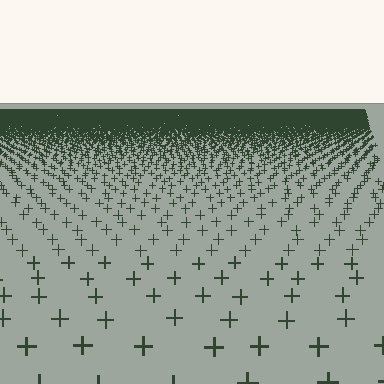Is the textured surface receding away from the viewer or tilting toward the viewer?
The surface is receding away from the viewer. Texture elements get smaller and denser toward the top.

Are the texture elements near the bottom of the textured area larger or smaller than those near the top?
Larger. Near the bottom, elements are closer to the viewer and appear at a bigger on-screen size.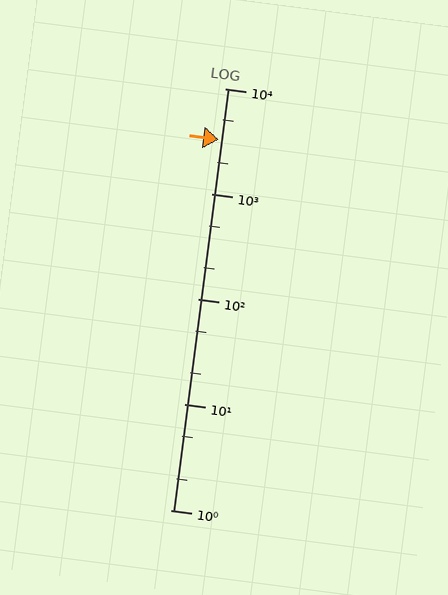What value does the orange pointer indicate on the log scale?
The pointer indicates approximately 3300.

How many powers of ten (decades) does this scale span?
The scale spans 4 decades, from 1 to 10000.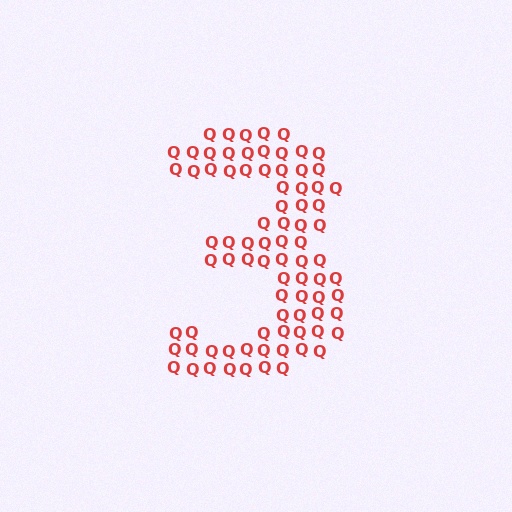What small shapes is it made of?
It is made of small letter Q's.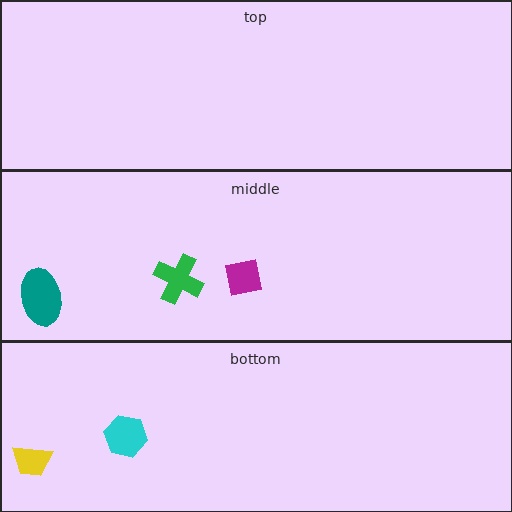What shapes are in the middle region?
The magenta square, the teal ellipse, the green cross.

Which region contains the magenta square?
The middle region.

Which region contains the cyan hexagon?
The bottom region.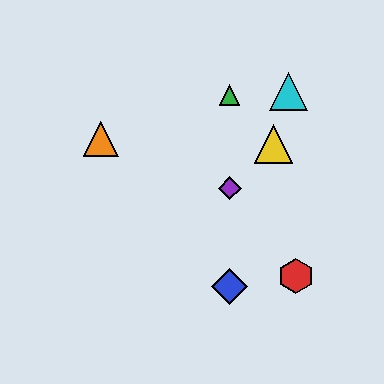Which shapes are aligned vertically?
The blue diamond, the green triangle, the purple diamond are aligned vertically.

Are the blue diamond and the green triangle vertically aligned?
Yes, both are at x≈230.